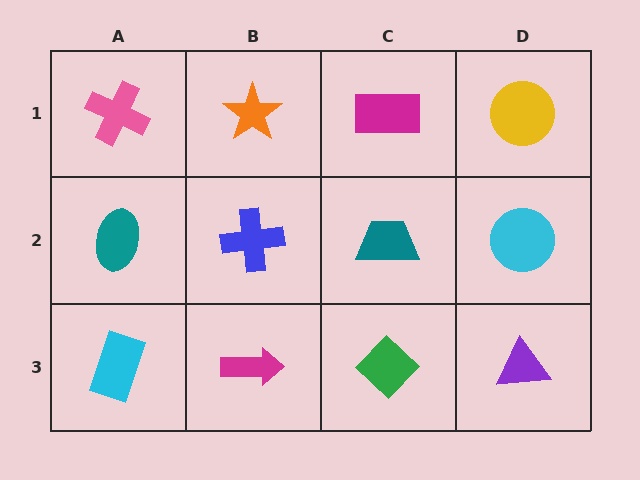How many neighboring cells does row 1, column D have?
2.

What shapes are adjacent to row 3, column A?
A teal ellipse (row 2, column A), a magenta arrow (row 3, column B).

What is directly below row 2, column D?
A purple triangle.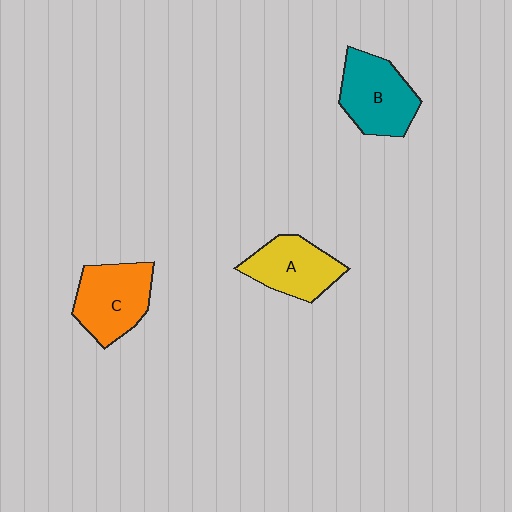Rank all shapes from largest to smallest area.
From largest to smallest: B (teal), C (orange), A (yellow).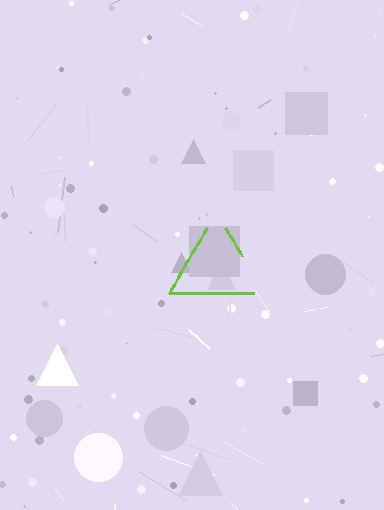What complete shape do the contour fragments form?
The contour fragments form a triangle.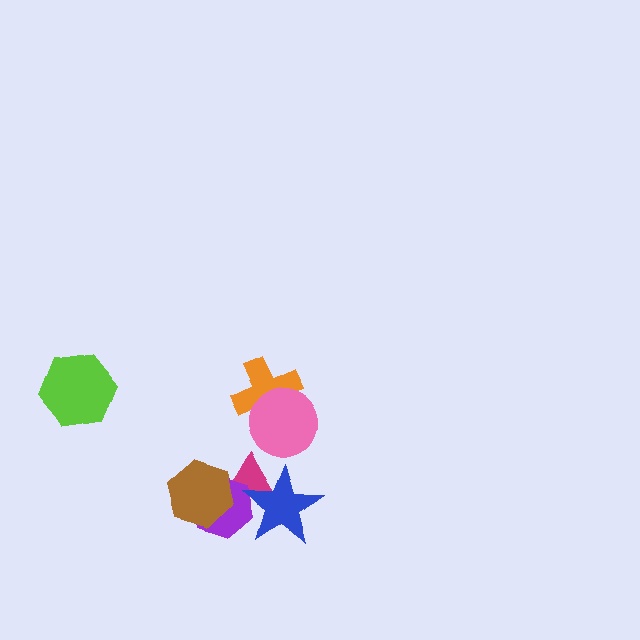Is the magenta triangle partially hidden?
Yes, it is partially covered by another shape.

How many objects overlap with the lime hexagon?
0 objects overlap with the lime hexagon.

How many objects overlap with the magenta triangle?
3 objects overlap with the magenta triangle.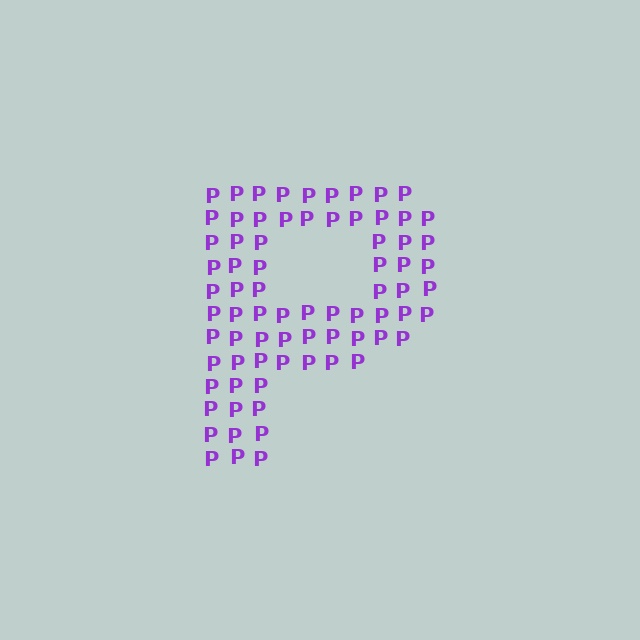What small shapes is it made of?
It is made of small letter P's.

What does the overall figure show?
The overall figure shows the letter P.